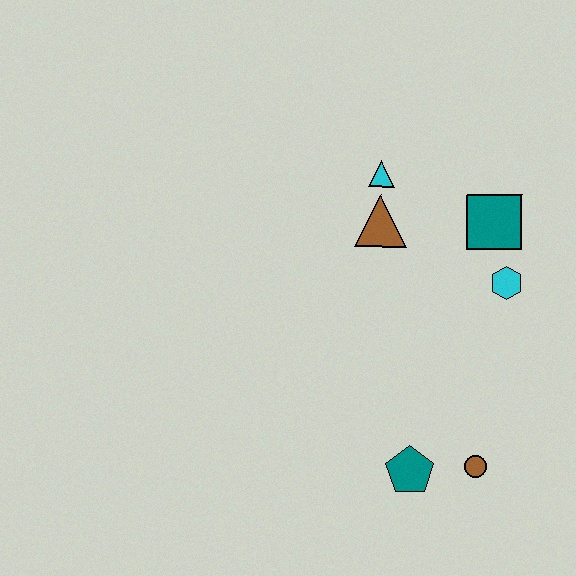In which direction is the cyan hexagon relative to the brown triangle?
The cyan hexagon is to the right of the brown triangle.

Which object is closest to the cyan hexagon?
The teal square is closest to the cyan hexagon.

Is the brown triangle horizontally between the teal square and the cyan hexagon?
No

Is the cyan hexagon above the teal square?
No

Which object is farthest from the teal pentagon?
The cyan triangle is farthest from the teal pentagon.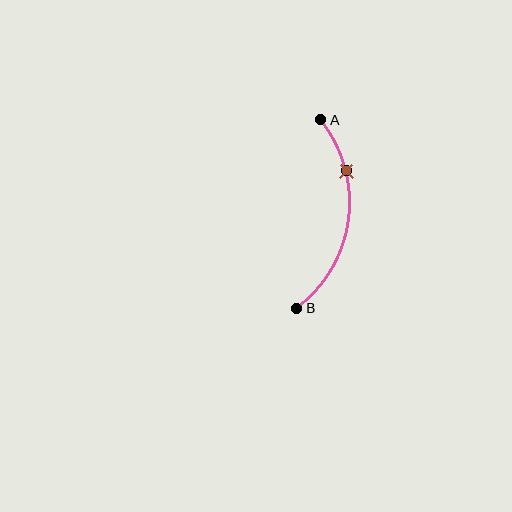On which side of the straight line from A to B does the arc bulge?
The arc bulges to the right of the straight line connecting A and B.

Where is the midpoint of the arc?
The arc midpoint is the point on the curve farthest from the straight line joining A and B. It sits to the right of that line.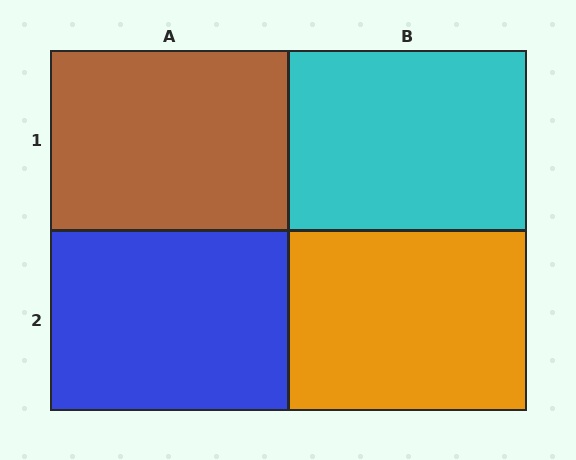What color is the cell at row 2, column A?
Blue.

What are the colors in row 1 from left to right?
Brown, cyan.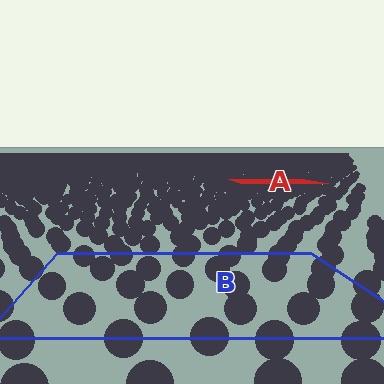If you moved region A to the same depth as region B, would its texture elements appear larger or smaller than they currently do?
They would appear larger. At a closer depth, the same texture elements are projected at a bigger on-screen size.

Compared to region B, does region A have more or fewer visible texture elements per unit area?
Region A has more texture elements per unit area — they are packed more densely because it is farther away.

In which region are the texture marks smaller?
The texture marks are smaller in region A, because it is farther away.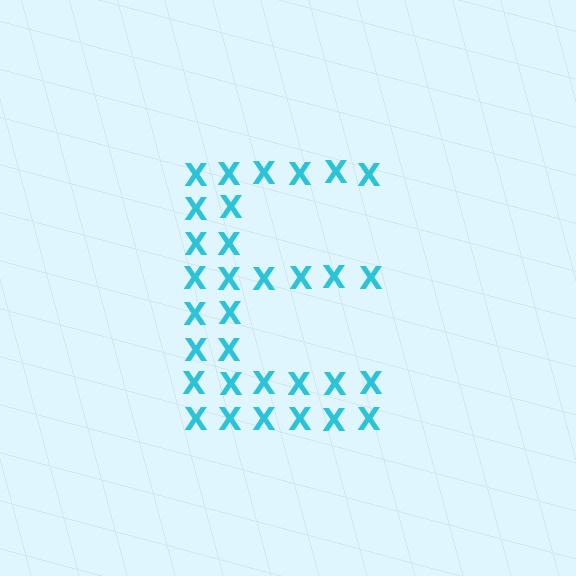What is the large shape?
The large shape is the letter E.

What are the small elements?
The small elements are letter X's.